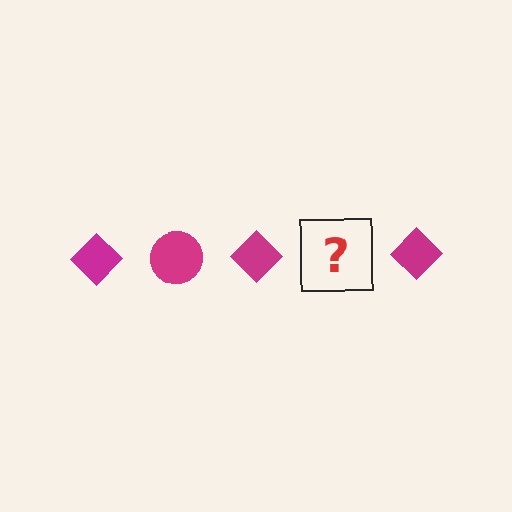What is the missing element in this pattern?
The missing element is a magenta circle.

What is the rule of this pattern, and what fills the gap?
The rule is that the pattern cycles through diamond, circle shapes in magenta. The gap should be filled with a magenta circle.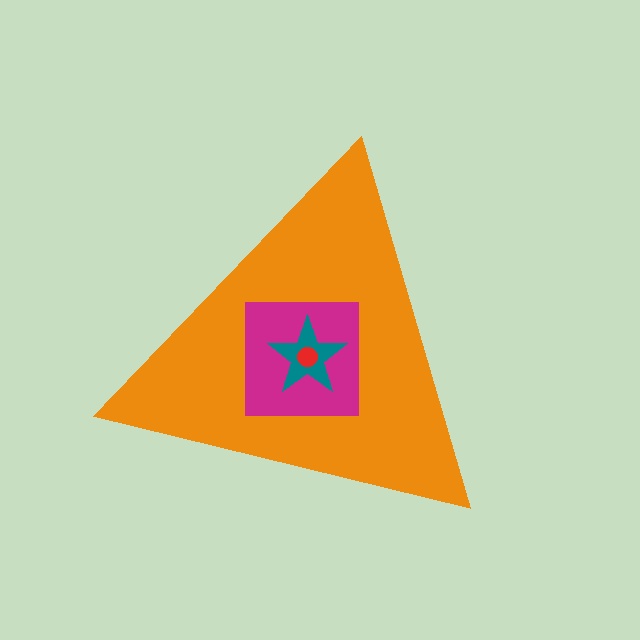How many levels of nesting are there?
4.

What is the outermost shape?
The orange triangle.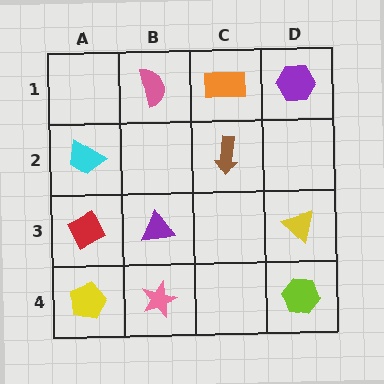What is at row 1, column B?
A pink semicircle.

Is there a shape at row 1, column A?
No, that cell is empty.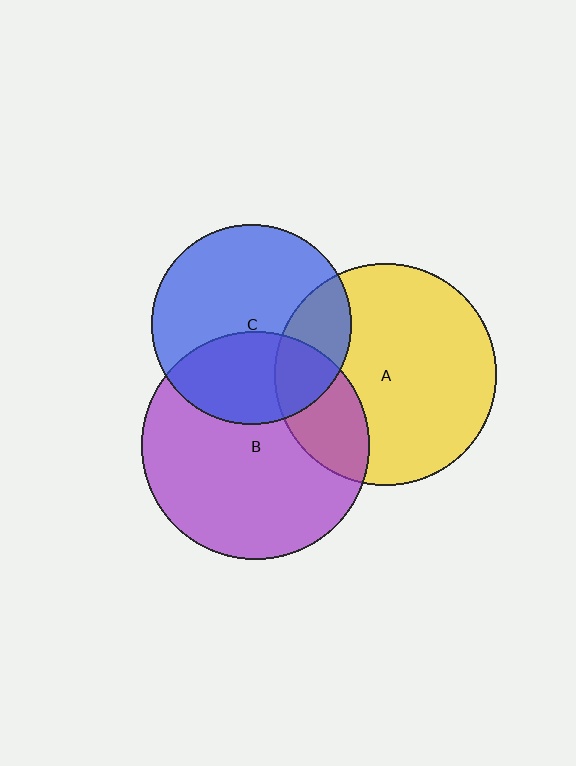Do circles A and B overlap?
Yes.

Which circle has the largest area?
Circle B (purple).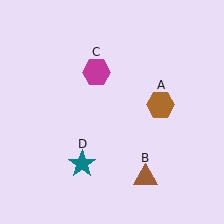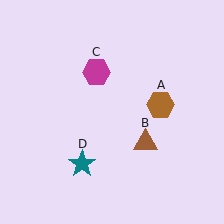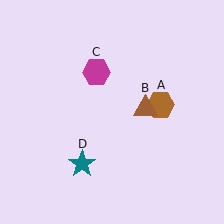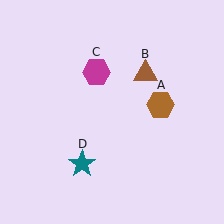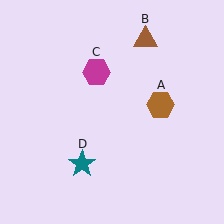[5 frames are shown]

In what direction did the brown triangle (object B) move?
The brown triangle (object B) moved up.